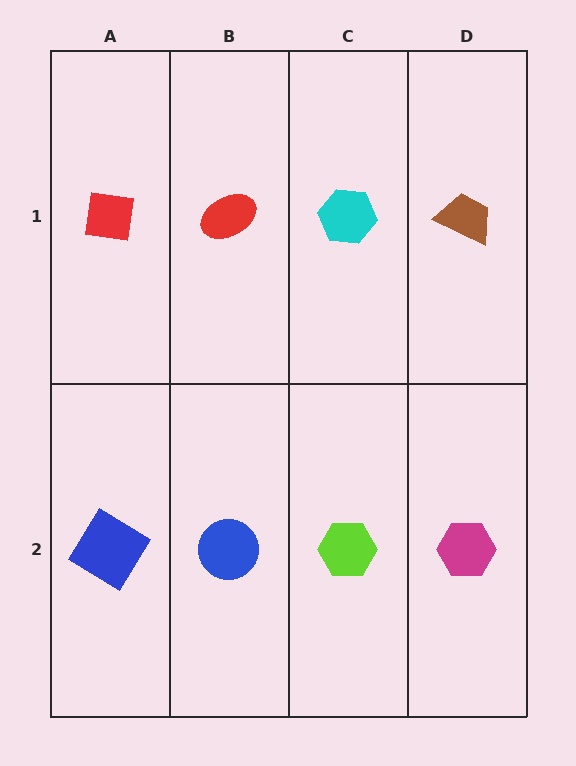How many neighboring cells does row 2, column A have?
2.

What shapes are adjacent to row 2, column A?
A red square (row 1, column A), a blue circle (row 2, column B).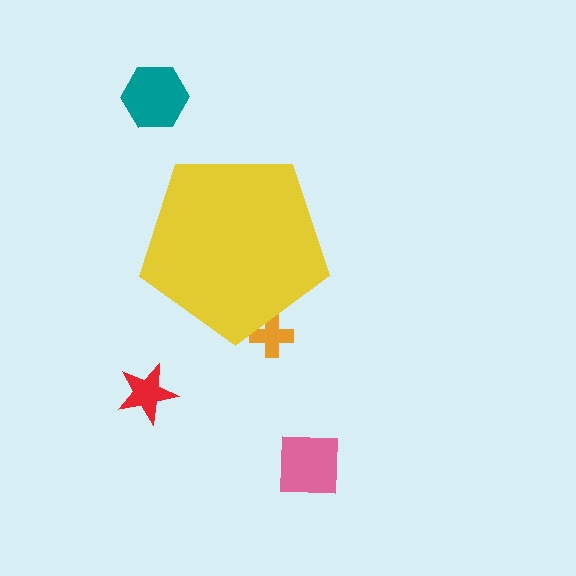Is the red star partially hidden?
No, the red star is fully visible.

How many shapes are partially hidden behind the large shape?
1 shape is partially hidden.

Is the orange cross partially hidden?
Yes, the orange cross is partially hidden behind the yellow pentagon.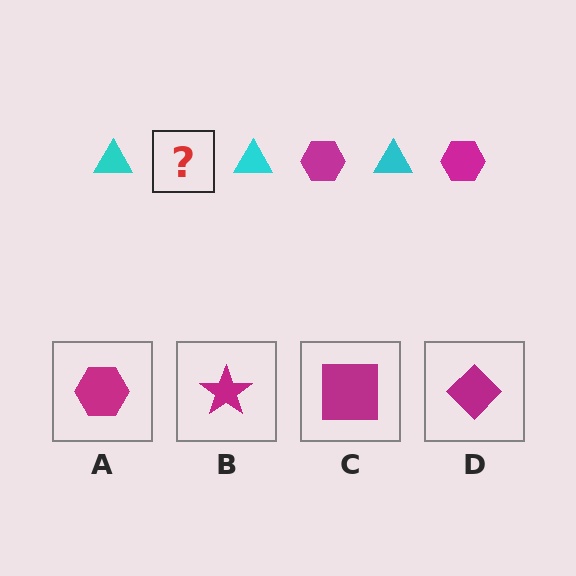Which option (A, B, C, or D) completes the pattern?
A.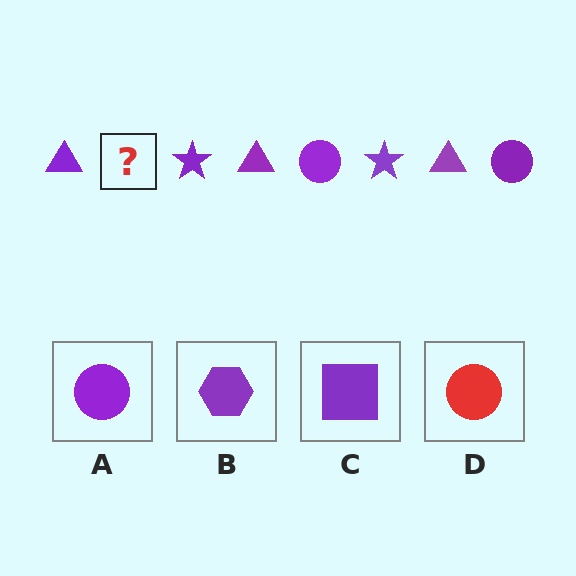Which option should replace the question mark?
Option A.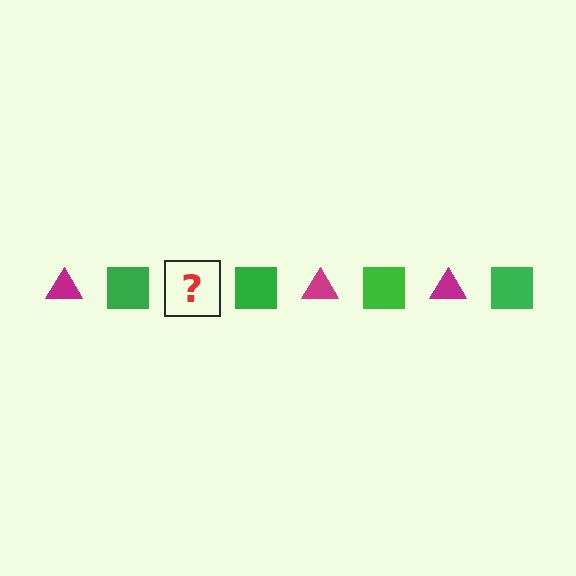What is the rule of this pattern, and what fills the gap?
The rule is that the pattern alternates between magenta triangle and green square. The gap should be filled with a magenta triangle.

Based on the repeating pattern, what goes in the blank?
The blank should be a magenta triangle.